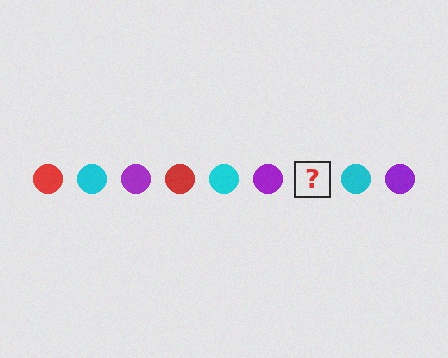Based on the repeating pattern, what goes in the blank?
The blank should be a red circle.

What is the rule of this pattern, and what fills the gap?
The rule is that the pattern cycles through red, cyan, purple circles. The gap should be filled with a red circle.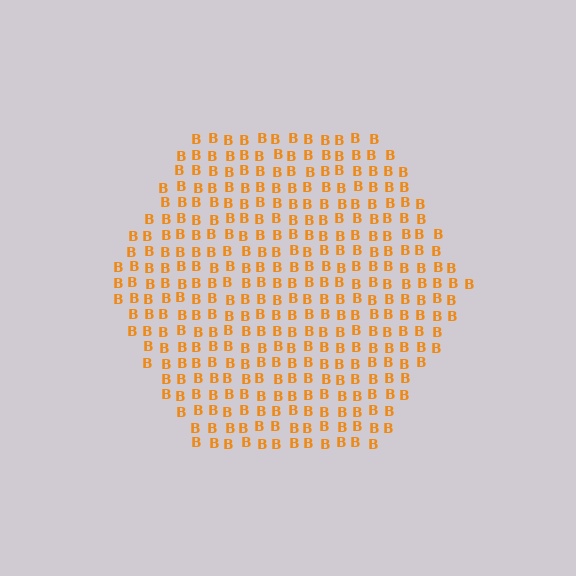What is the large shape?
The large shape is a hexagon.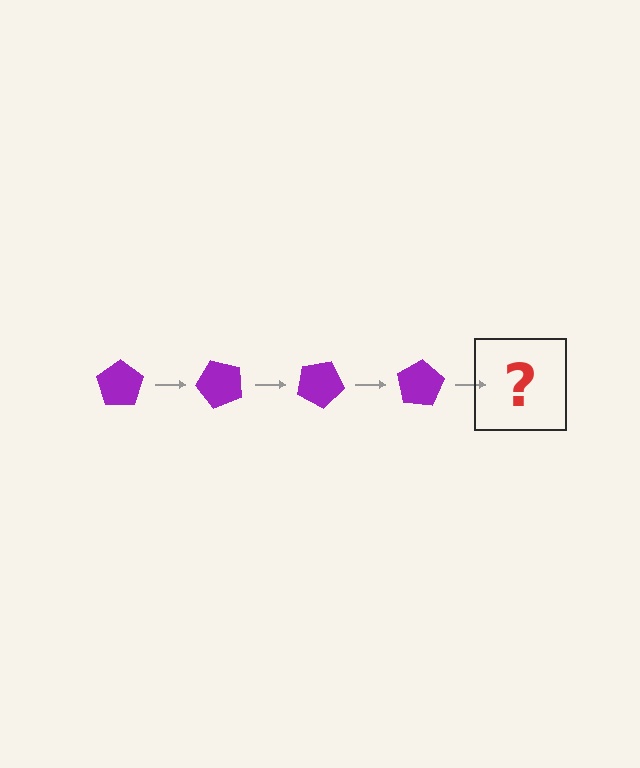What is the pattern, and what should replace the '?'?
The pattern is that the pentagon rotates 50 degrees each step. The '?' should be a purple pentagon rotated 200 degrees.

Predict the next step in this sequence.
The next step is a purple pentagon rotated 200 degrees.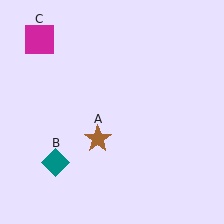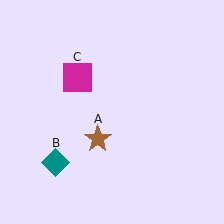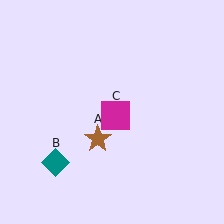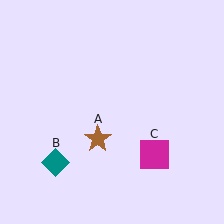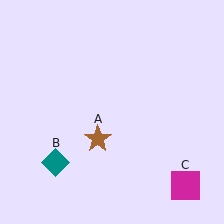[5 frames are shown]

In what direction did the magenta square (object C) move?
The magenta square (object C) moved down and to the right.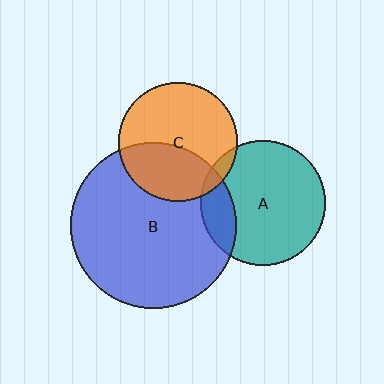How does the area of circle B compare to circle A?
Approximately 1.8 times.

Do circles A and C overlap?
Yes.